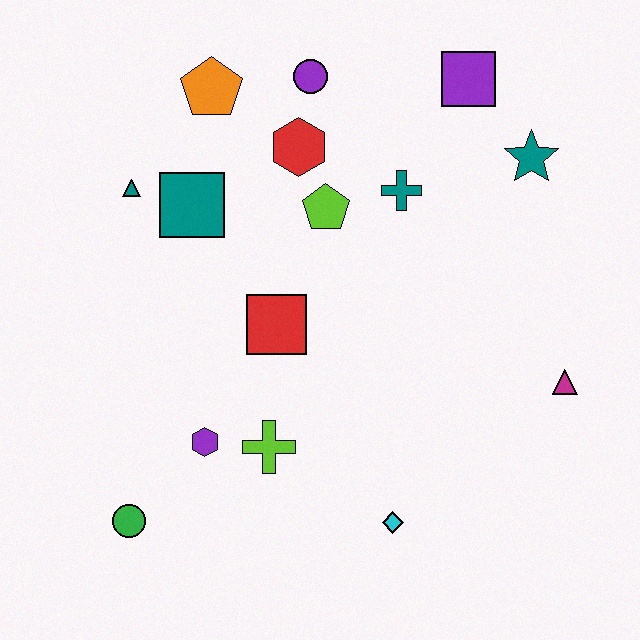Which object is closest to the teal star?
The purple square is closest to the teal star.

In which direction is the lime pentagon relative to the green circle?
The lime pentagon is above the green circle.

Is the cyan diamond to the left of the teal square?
No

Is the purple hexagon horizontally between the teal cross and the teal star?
No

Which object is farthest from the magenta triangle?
The teal triangle is farthest from the magenta triangle.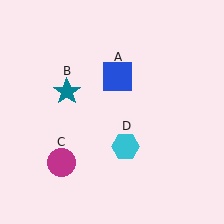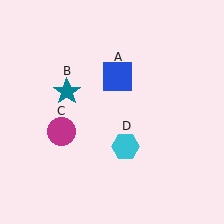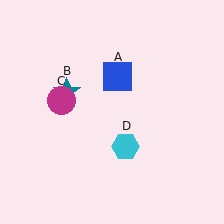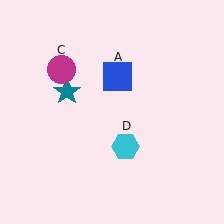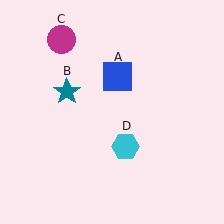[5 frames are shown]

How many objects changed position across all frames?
1 object changed position: magenta circle (object C).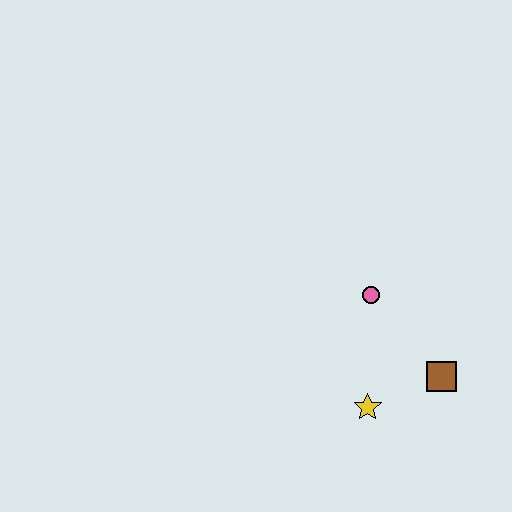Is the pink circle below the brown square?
No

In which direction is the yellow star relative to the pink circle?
The yellow star is below the pink circle.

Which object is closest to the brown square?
The yellow star is closest to the brown square.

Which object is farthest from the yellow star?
The pink circle is farthest from the yellow star.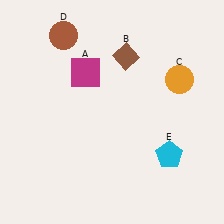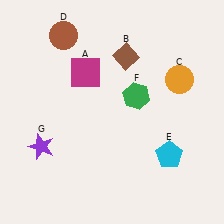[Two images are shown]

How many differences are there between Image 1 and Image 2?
There are 2 differences between the two images.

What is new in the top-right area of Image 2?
A green hexagon (F) was added in the top-right area of Image 2.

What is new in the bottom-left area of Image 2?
A purple star (G) was added in the bottom-left area of Image 2.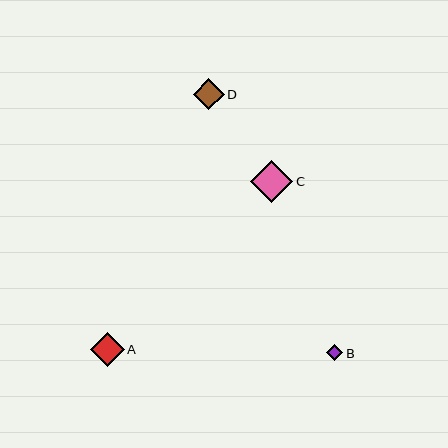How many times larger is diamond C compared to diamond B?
Diamond C is approximately 2.7 times the size of diamond B.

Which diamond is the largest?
Diamond C is the largest with a size of approximately 42 pixels.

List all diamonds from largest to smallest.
From largest to smallest: C, A, D, B.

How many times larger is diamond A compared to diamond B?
Diamond A is approximately 2.1 times the size of diamond B.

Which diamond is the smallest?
Diamond B is the smallest with a size of approximately 16 pixels.